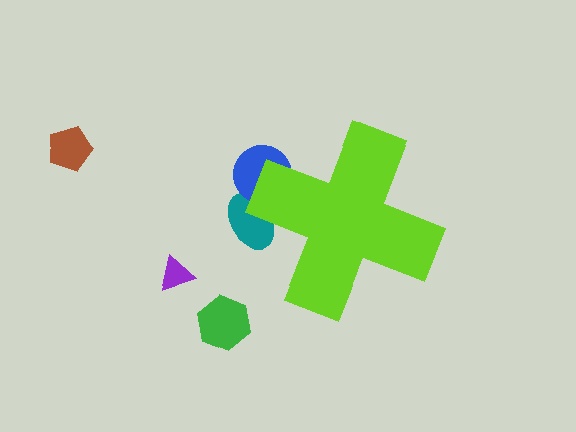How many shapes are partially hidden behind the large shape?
2 shapes are partially hidden.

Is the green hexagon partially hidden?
No, the green hexagon is fully visible.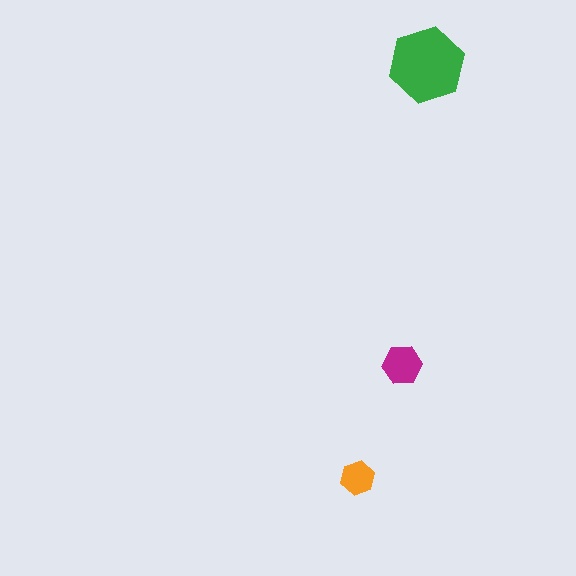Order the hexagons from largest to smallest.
the green one, the magenta one, the orange one.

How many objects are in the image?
There are 3 objects in the image.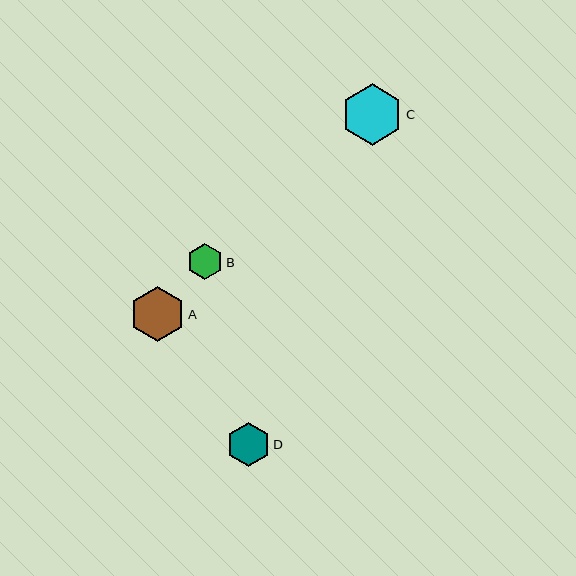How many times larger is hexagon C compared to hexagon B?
Hexagon C is approximately 1.7 times the size of hexagon B.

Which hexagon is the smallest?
Hexagon B is the smallest with a size of approximately 35 pixels.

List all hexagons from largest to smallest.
From largest to smallest: C, A, D, B.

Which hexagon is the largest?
Hexagon C is the largest with a size of approximately 61 pixels.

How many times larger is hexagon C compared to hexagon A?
Hexagon C is approximately 1.1 times the size of hexagon A.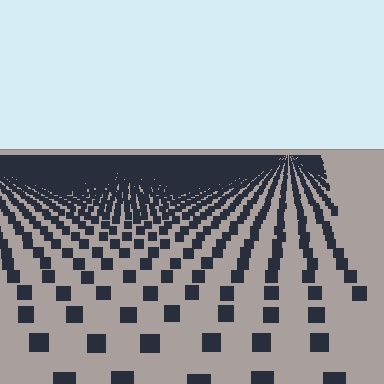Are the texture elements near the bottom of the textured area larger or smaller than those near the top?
Larger. Near the bottom, elements are closer to the viewer and appear at a bigger on-screen size.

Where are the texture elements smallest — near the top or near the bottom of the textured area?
Near the top.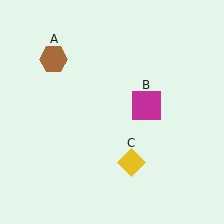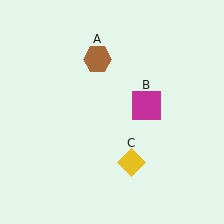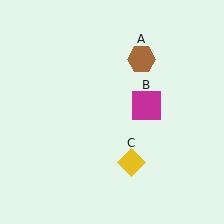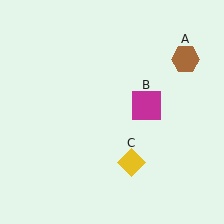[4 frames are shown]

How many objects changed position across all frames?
1 object changed position: brown hexagon (object A).